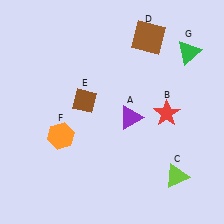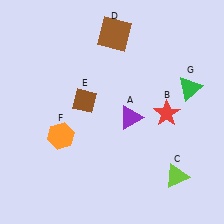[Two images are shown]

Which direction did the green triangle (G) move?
The green triangle (G) moved down.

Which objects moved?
The objects that moved are: the brown square (D), the green triangle (G).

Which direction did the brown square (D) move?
The brown square (D) moved left.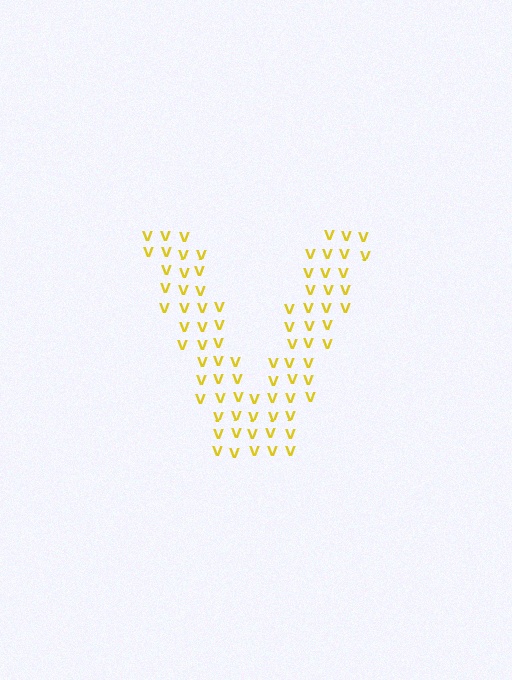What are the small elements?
The small elements are letter V's.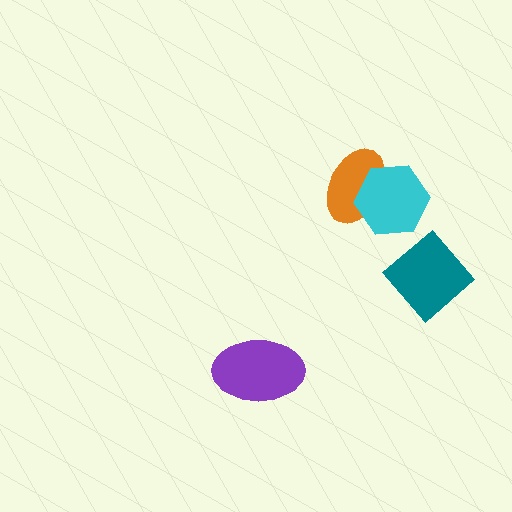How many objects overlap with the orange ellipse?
1 object overlaps with the orange ellipse.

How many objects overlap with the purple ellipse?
0 objects overlap with the purple ellipse.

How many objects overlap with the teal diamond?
0 objects overlap with the teal diamond.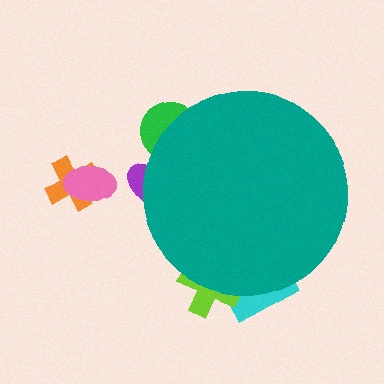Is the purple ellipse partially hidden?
Yes, the purple ellipse is partially hidden behind the teal circle.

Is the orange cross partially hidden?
No, the orange cross is fully visible.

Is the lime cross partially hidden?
Yes, the lime cross is partially hidden behind the teal circle.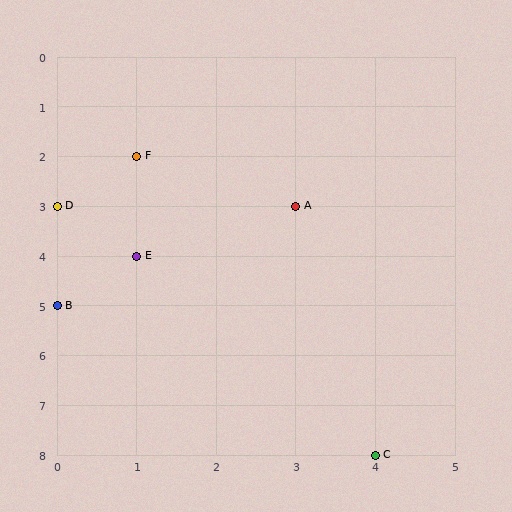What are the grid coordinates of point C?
Point C is at grid coordinates (4, 8).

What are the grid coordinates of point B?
Point B is at grid coordinates (0, 5).